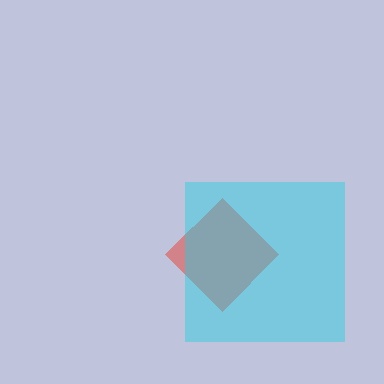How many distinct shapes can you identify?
There are 2 distinct shapes: a red diamond, a cyan square.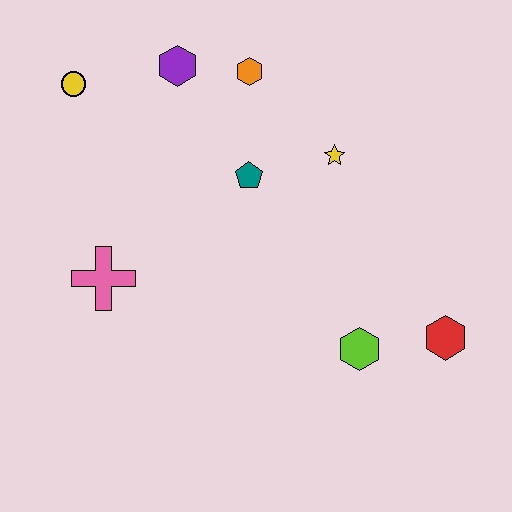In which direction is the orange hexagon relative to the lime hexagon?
The orange hexagon is above the lime hexagon.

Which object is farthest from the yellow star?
The yellow circle is farthest from the yellow star.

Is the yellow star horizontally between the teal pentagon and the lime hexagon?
Yes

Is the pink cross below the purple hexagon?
Yes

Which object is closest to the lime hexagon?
The red hexagon is closest to the lime hexagon.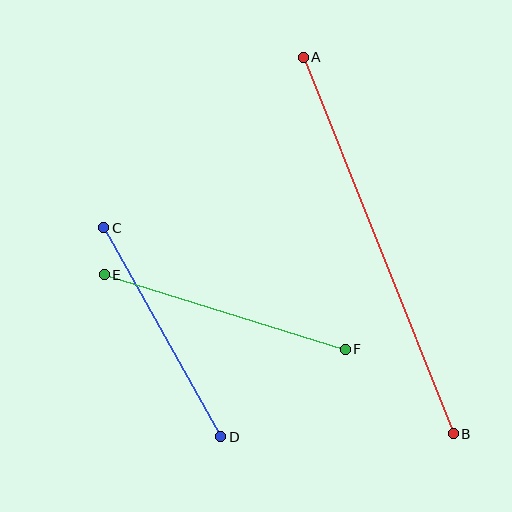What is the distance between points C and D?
The distance is approximately 240 pixels.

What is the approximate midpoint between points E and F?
The midpoint is at approximately (225, 312) pixels.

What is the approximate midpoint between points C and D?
The midpoint is at approximately (162, 332) pixels.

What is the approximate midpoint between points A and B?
The midpoint is at approximately (378, 245) pixels.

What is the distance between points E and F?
The distance is approximately 252 pixels.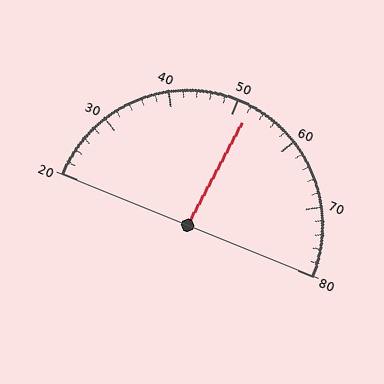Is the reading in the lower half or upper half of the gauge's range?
The reading is in the upper half of the range (20 to 80).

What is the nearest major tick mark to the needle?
The nearest major tick mark is 50.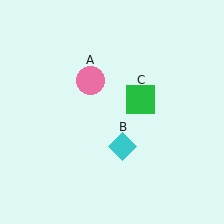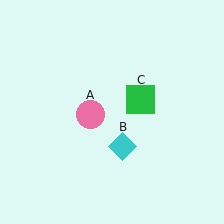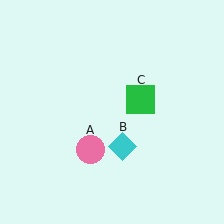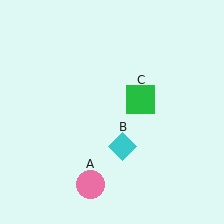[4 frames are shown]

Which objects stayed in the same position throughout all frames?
Cyan diamond (object B) and green square (object C) remained stationary.